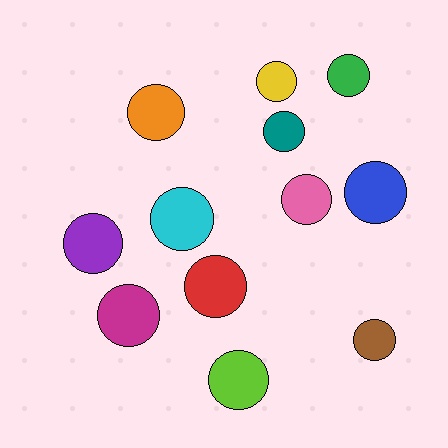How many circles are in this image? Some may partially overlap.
There are 12 circles.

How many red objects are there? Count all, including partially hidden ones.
There is 1 red object.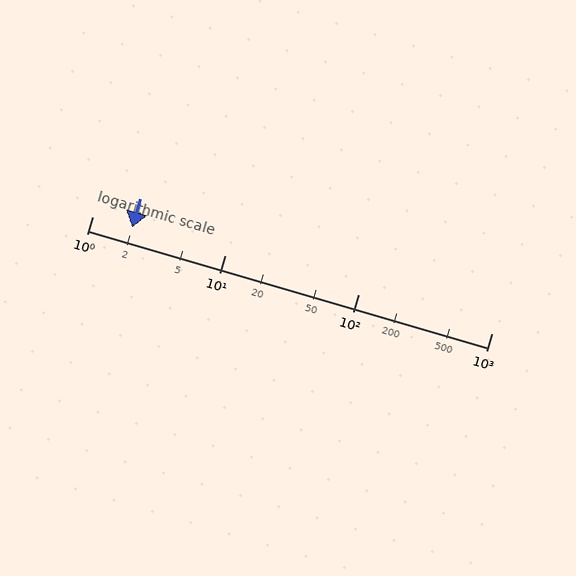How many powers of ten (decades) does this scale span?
The scale spans 3 decades, from 1 to 1000.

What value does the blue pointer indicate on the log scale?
The pointer indicates approximately 2.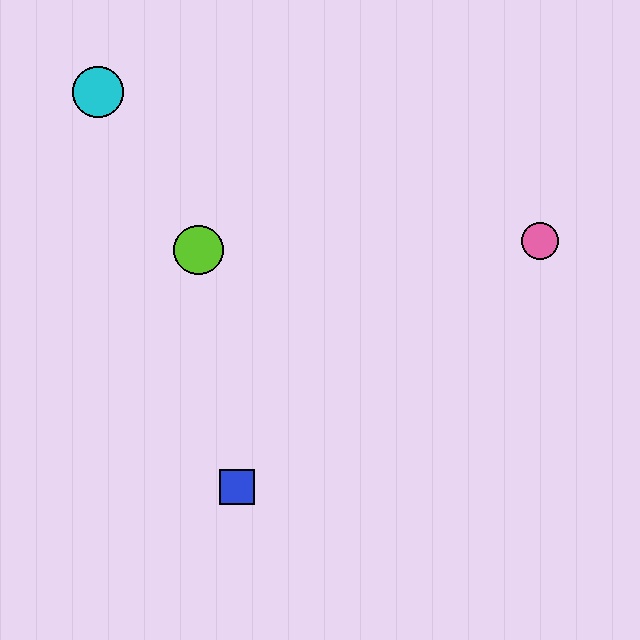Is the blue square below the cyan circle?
Yes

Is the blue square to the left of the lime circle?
No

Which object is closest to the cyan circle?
The lime circle is closest to the cyan circle.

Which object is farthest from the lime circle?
The pink circle is farthest from the lime circle.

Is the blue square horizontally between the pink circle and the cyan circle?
Yes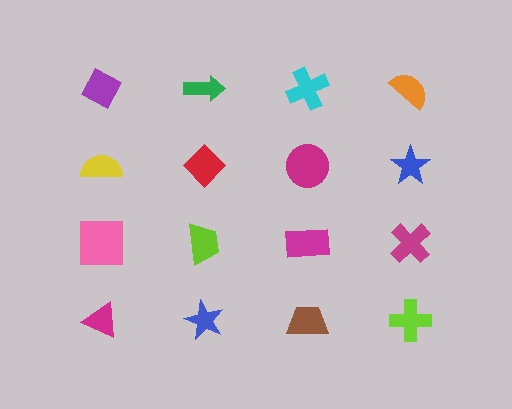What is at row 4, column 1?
A magenta triangle.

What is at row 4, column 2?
A blue star.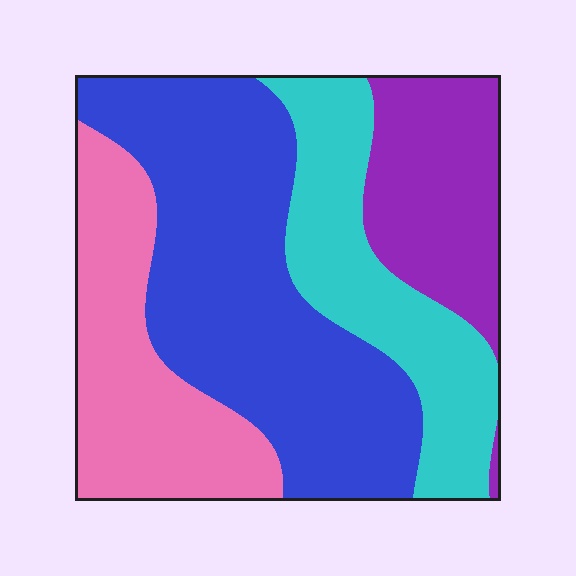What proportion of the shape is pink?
Pink covers 22% of the shape.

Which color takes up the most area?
Blue, at roughly 40%.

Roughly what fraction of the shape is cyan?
Cyan covers roughly 20% of the shape.